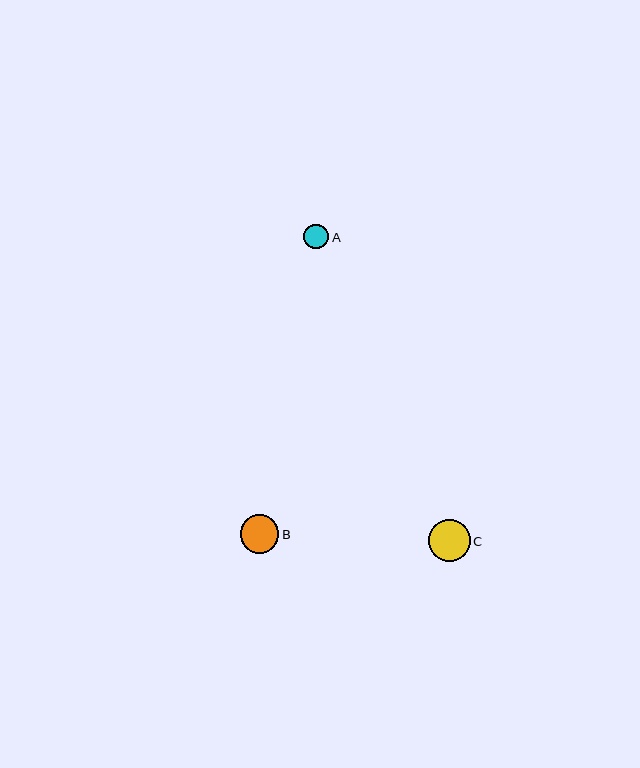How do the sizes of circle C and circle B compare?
Circle C and circle B are approximately the same size.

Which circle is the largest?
Circle C is the largest with a size of approximately 42 pixels.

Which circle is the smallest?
Circle A is the smallest with a size of approximately 25 pixels.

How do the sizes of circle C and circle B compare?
Circle C and circle B are approximately the same size.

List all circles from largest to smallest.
From largest to smallest: C, B, A.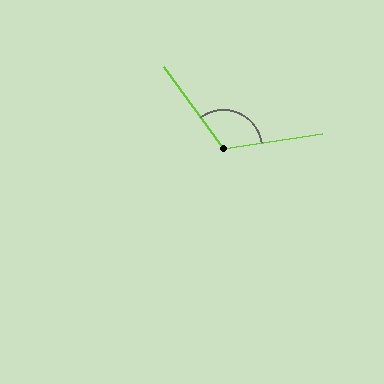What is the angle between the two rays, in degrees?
Approximately 118 degrees.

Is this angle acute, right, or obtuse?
It is obtuse.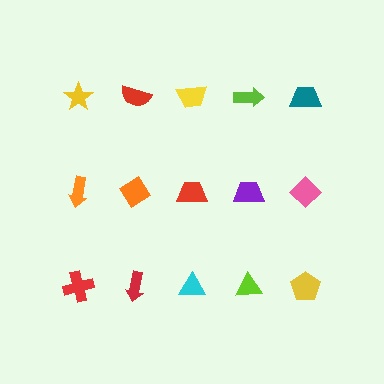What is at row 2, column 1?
An orange arrow.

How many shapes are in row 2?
5 shapes.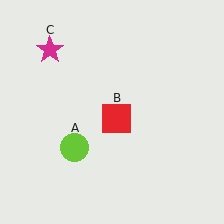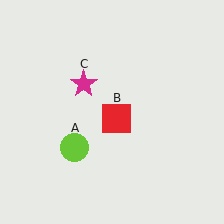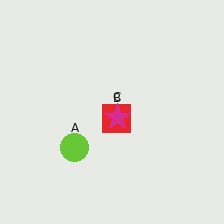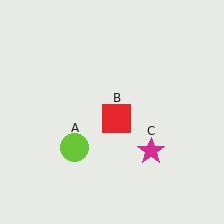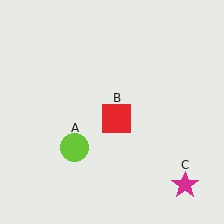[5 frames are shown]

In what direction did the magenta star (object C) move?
The magenta star (object C) moved down and to the right.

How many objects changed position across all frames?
1 object changed position: magenta star (object C).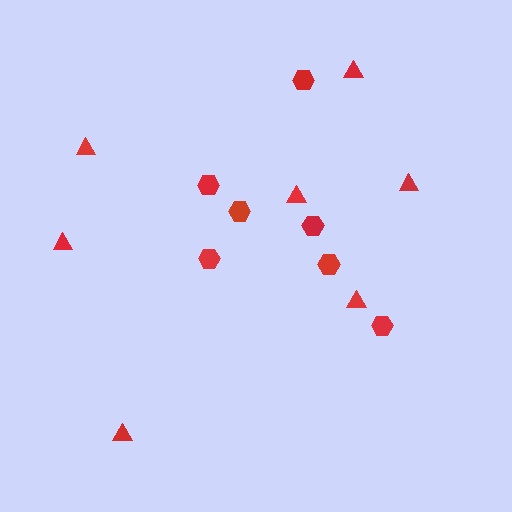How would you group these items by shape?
There are 2 groups: one group of triangles (7) and one group of hexagons (7).